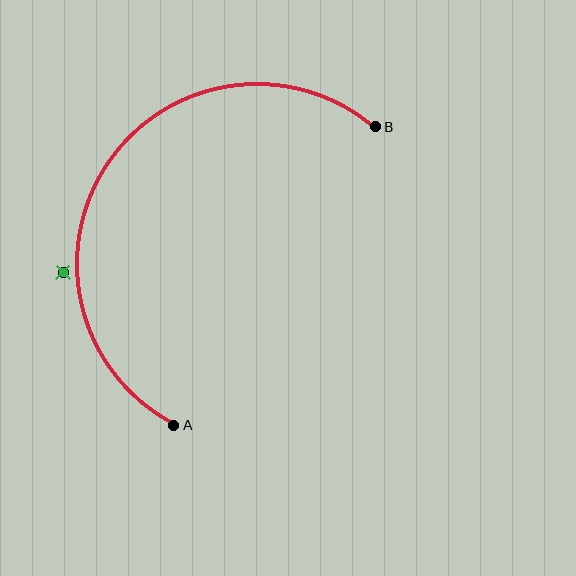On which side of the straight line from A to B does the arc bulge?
The arc bulges above and to the left of the straight line connecting A and B.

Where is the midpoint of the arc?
The arc midpoint is the point on the curve farthest from the straight line joining A and B. It sits above and to the left of that line.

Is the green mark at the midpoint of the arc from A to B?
No — the green mark does not lie on the arc at all. It sits slightly outside the curve.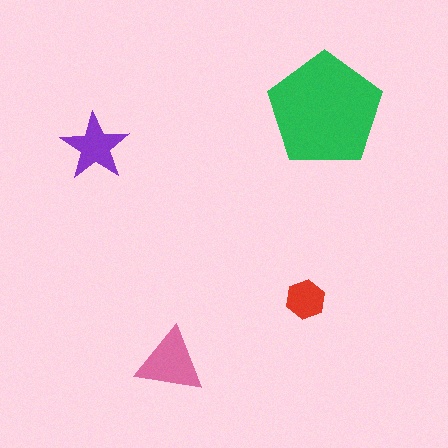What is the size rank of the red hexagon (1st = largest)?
4th.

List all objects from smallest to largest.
The red hexagon, the purple star, the pink triangle, the green pentagon.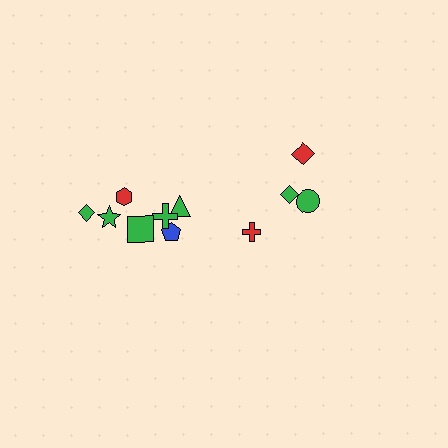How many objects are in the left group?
There are 7 objects.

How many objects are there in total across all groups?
There are 11 objects.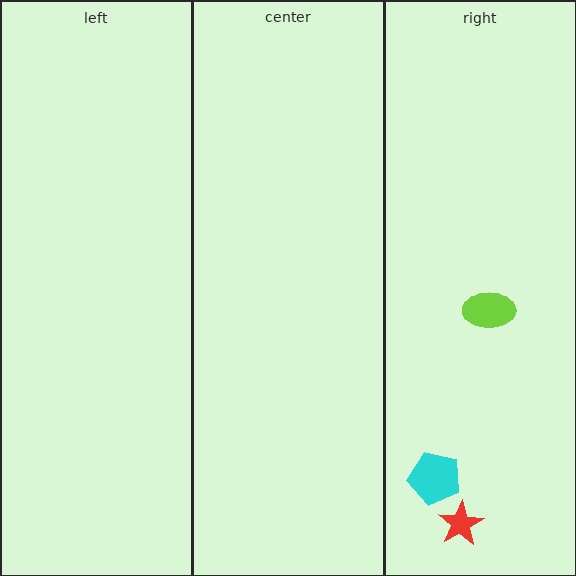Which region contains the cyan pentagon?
The right region.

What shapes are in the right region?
The cyan pentagon, the lime ellipse, the red star.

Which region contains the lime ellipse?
The right region.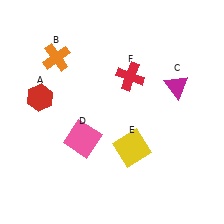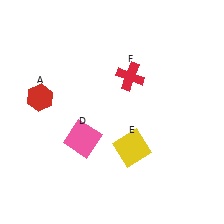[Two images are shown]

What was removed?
The orange cross (B), the magenta triangle (C) were removed in Image 2.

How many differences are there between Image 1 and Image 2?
There are 2 differences between the two images.